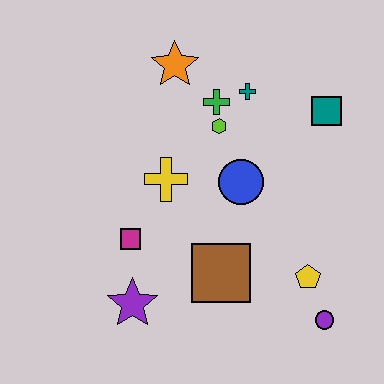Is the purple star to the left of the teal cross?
Yes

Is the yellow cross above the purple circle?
Yes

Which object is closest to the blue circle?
The lime hexagon is closest to the blue circle.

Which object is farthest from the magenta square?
The teal square is farthest from the magenta square.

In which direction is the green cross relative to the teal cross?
The green cross is to the left of the teal cross.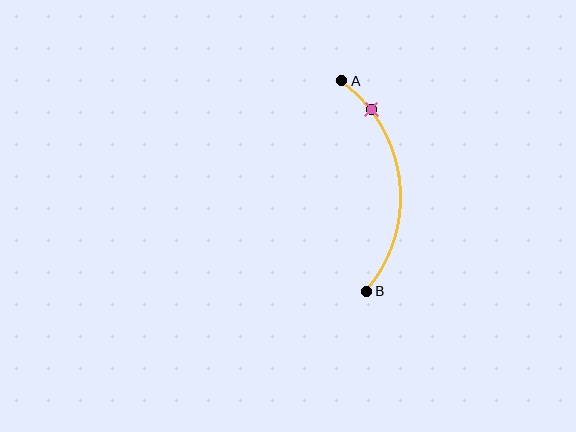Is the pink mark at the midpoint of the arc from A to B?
No. The pink mark lies on the arc but is closer to endpoint A. The arc midpoint would be at the point on the curve equidistant along the arc from both A and B.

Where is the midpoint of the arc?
The arc midpoint is the point on the curve farthest from the straight line joining A and B. It sits to the right of that line.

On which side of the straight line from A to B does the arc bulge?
The arc bulges to the right of the straight line connecting A and B.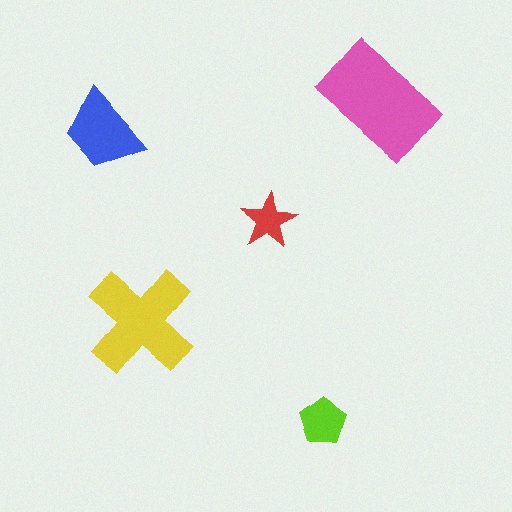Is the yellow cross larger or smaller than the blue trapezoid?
Larger.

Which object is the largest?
The pink rectangle.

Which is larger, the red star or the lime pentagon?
The lime pentagon.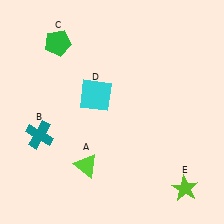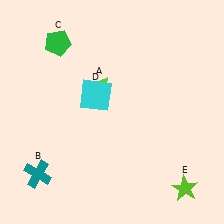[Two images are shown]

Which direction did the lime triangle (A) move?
The lime triangle (A) moved up.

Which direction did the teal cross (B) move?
The teal cross (B) moved down.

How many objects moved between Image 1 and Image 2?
2 objects moved between the two images.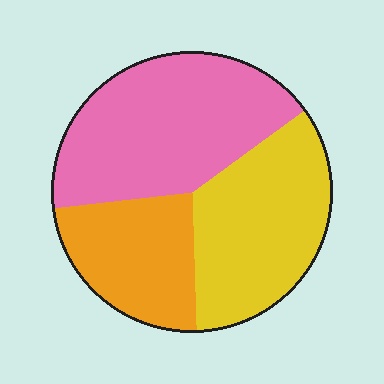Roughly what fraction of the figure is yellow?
Yellow covers around 35% of the figure.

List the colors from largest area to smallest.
From largest to smallest: pink, yellow, orange.